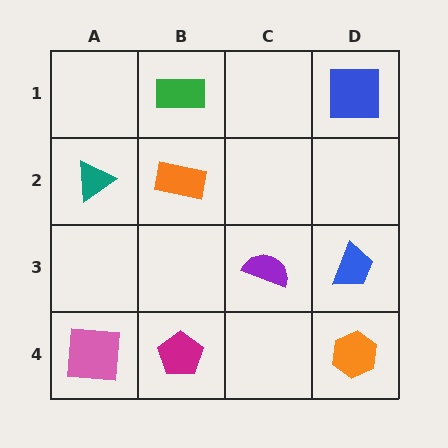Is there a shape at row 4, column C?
No, that cell is empty.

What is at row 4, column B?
A magenta pentagon.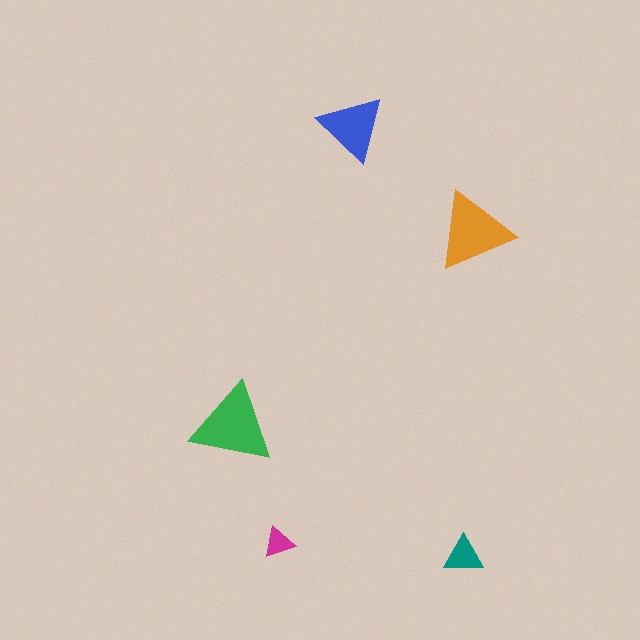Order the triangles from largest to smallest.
the green one, the orange one, the blue one, the teal one, the magenta one.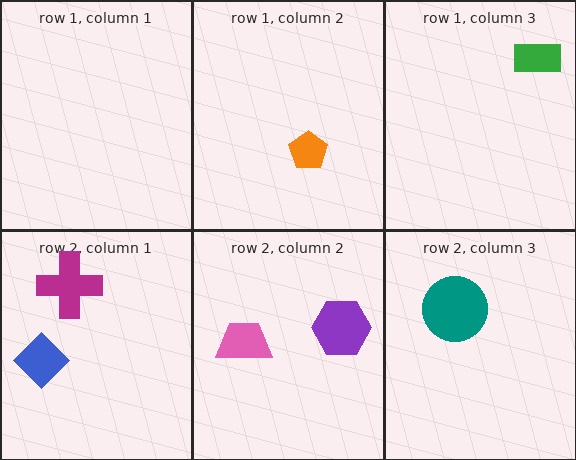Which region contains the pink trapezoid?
The row 2, column 2 region.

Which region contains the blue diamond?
The row 2, column 1 region.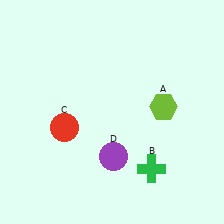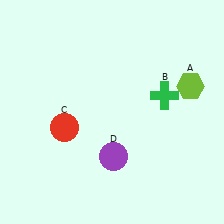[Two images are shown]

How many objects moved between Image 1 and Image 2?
2 objects moved between the two images.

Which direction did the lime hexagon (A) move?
The lime hexagon (A) moved right.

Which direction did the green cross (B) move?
The green cross (B) moved up.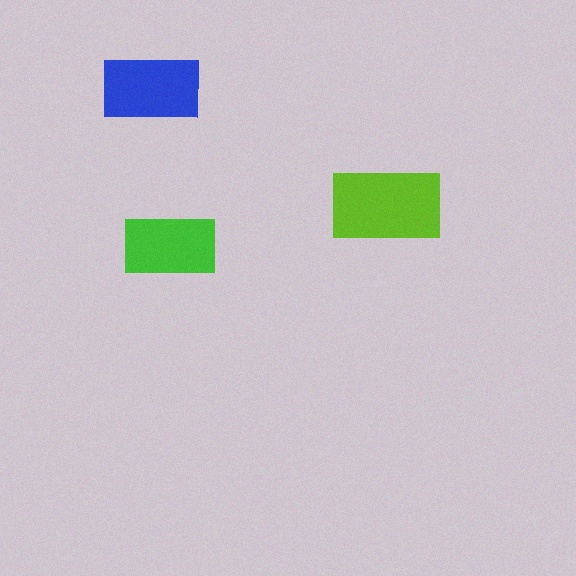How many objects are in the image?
There are 3 objects in the image.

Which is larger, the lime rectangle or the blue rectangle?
The lime one.